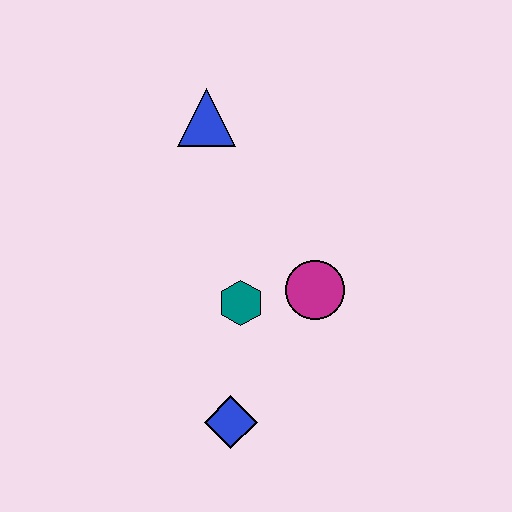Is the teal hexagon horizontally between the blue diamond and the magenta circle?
Yes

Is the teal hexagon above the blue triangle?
No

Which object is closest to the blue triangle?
The teal hexagon is closest to the blue triangle.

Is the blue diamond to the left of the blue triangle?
No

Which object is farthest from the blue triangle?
The blue diamond is farthest from the blue triangle.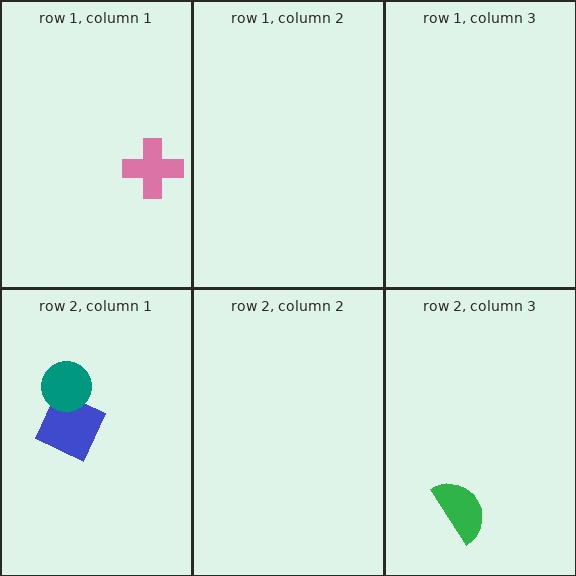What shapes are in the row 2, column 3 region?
The green semicircle.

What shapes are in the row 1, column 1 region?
The pink cross.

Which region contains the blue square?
The row 2, column 1 region.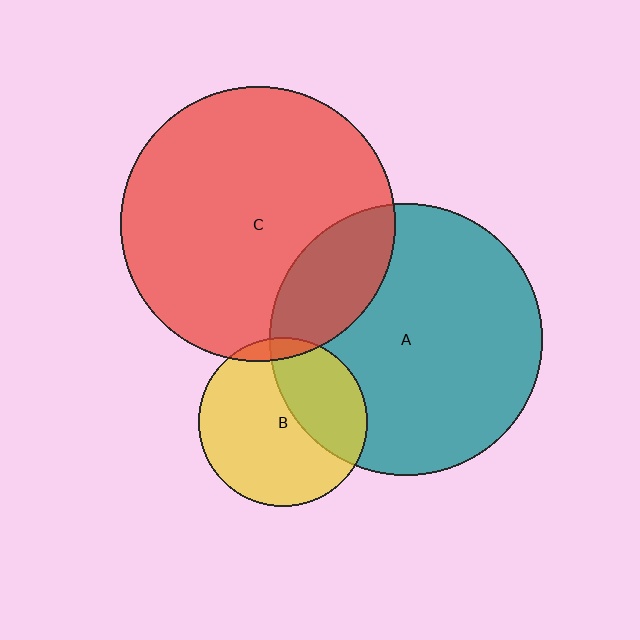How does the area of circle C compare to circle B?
Approximately 2.7 times.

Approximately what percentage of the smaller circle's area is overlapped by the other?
Approximately 5%.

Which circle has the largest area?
Circle C (red).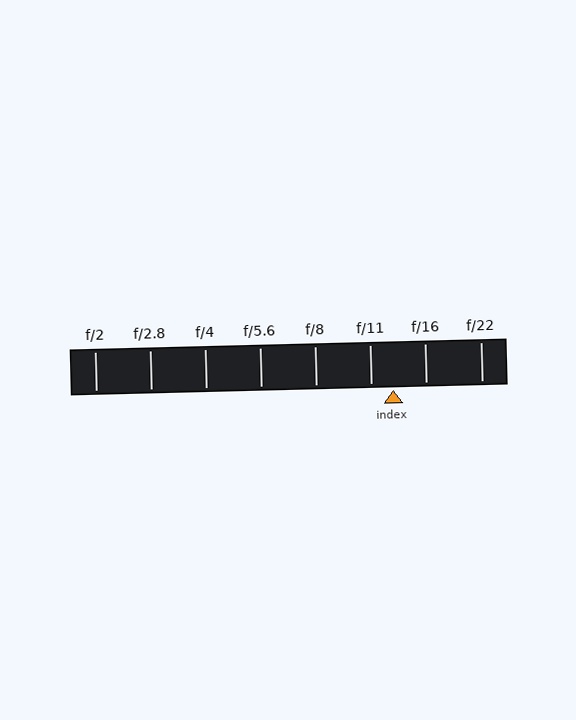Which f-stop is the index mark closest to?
The index mark is closest to f/11.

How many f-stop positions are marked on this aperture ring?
There are 8 f-stop positions marked.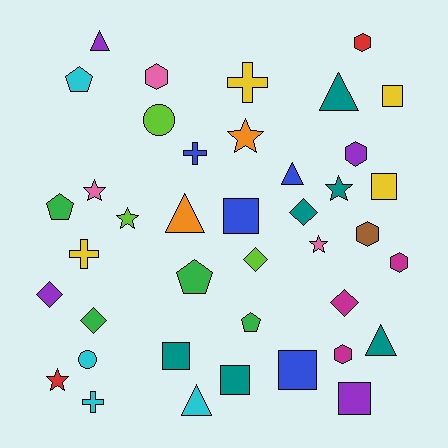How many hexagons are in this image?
There are 6 hexagons.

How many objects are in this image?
There are 40 objects.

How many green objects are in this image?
There are 4 green objects.